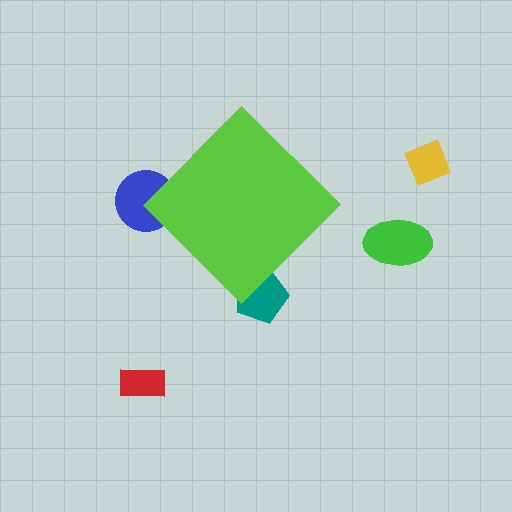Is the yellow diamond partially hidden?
No, the yellow diamond is fully visible.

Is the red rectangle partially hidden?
No, the red rectangle is fully visible.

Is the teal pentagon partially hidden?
Yes, the teal pentagon is partially hidden behind the lime diamond.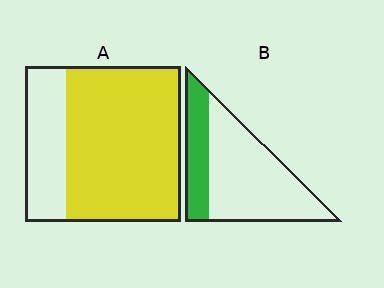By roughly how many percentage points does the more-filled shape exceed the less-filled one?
By roughly 45 percentage points (A over B).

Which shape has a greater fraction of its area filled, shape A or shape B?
Shape A.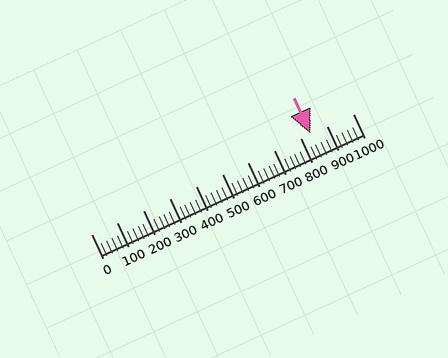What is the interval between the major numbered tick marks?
The major tick marks are spaced 100 units apart.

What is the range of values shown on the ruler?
The ruler shows values from 0 to 1000.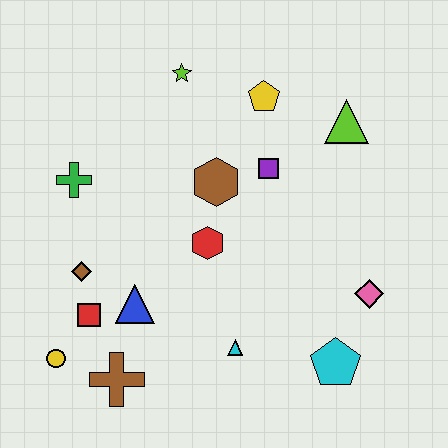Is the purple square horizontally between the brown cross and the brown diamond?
No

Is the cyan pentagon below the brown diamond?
Yes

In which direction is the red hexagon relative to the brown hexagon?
The red hexagon is below the brown hexagon.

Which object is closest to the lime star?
The yellow pentagon is closest to the lime star.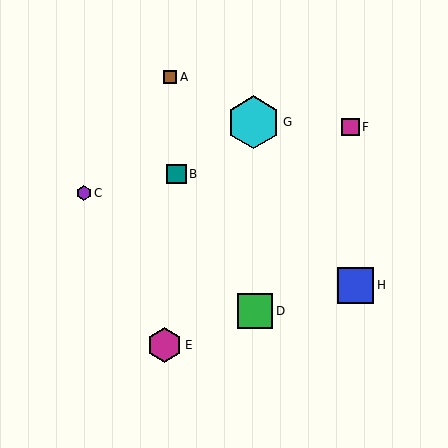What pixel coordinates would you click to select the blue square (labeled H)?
Click at (356, 285) to select the blue square H.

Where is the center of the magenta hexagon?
The center of the magenta hexagon is at (164, 345).